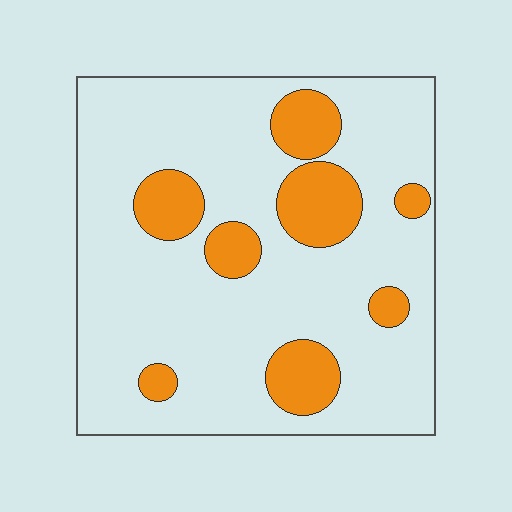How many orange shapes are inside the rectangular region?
8.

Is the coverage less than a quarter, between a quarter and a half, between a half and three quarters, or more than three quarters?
Less than a quarter.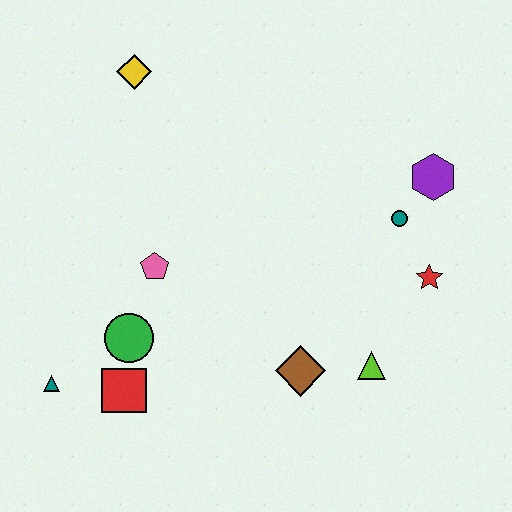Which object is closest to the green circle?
The red square is closest to the green circle.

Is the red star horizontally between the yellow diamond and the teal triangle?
No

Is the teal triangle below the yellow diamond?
Yes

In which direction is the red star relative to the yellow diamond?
The red star is to the right of the yellow diamond.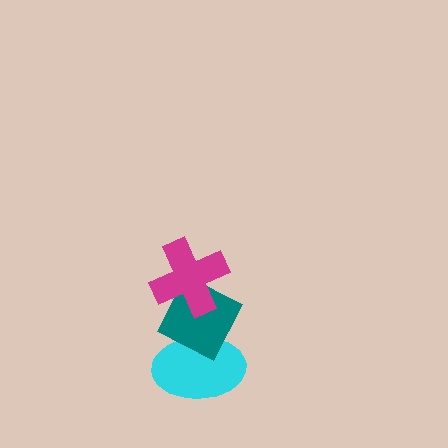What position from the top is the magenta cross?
The magenta cross is 1st from the top.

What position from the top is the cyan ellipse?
The cyan ellipse is 3rd from the top.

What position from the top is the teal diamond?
The teal diamond is 2nd from the top.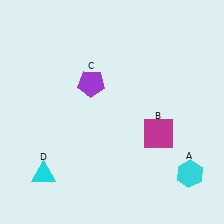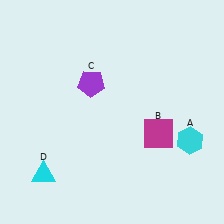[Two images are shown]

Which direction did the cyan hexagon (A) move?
The cyan hexagon (A) moved up.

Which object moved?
The cyan hexagon (A) moved up.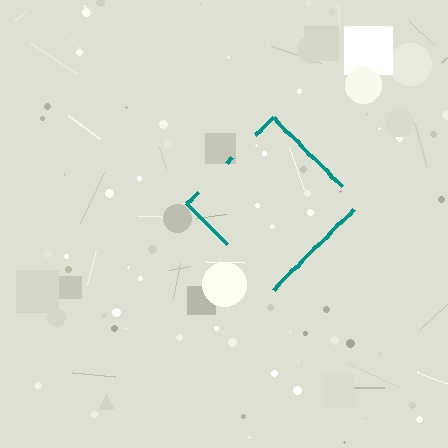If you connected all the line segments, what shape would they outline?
They would outline a diamond.